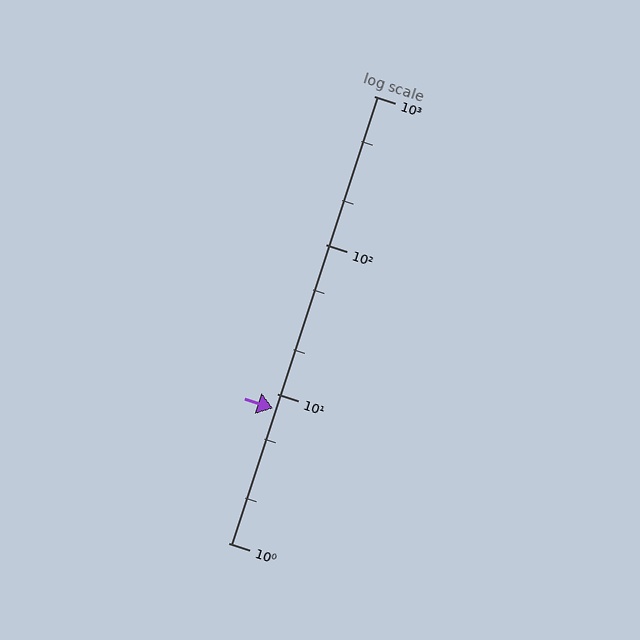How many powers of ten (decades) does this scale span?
The scale spans 3 decades, from 1 to 1000.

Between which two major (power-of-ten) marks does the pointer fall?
The pointer is between 1 and 10.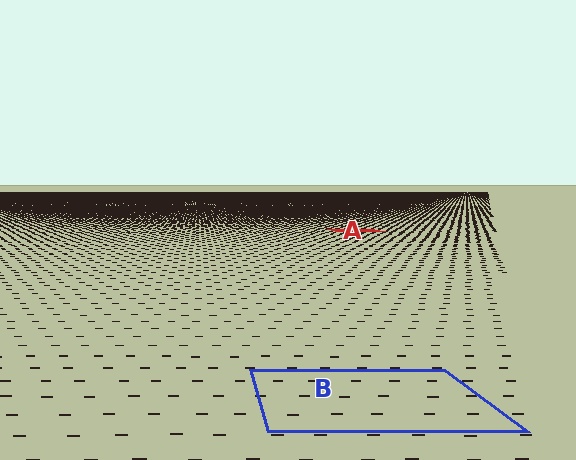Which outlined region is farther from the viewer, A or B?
Region A is farther from the viewer — the texture elements inside it appear smaller and more densely packed.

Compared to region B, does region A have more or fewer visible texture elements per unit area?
Region A has more texture elements per unit area — they are packed more densely because it is farther away.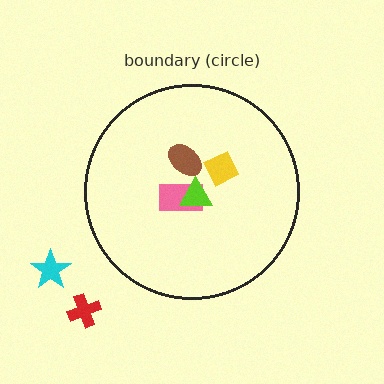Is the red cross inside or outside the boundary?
Outside.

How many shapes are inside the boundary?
4 inside, 2 outside.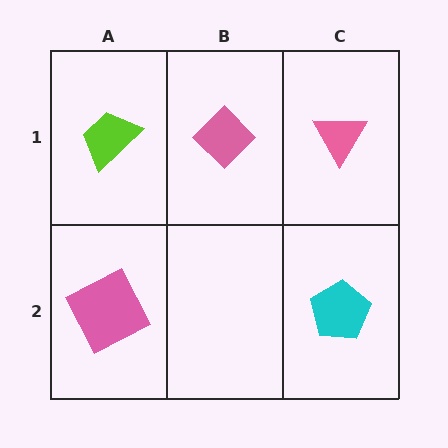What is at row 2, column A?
A pink square.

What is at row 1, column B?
A pink diamond.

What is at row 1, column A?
A lime trapezoid.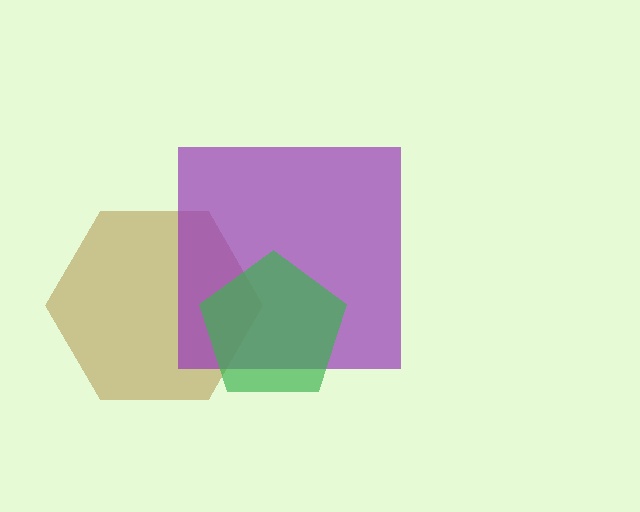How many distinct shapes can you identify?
There are 3 distinct shapes: a brown hexagon, a purple square, a green pentagon.